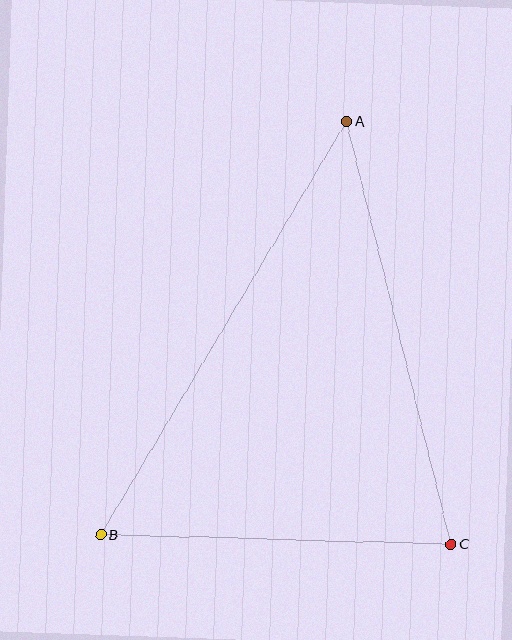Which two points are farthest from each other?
Points A and B are farthest from each other.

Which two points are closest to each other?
Points B and C are closest to each other.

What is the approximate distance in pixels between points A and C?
The distance between A and C is approximately 436 pixels.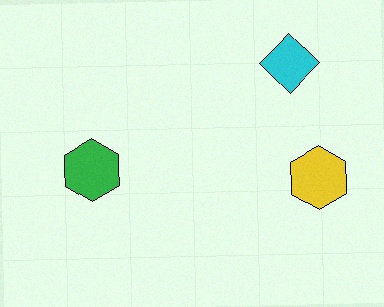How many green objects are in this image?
There is 1 green object.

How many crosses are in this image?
There are no crosses.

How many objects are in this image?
There are 3 objects.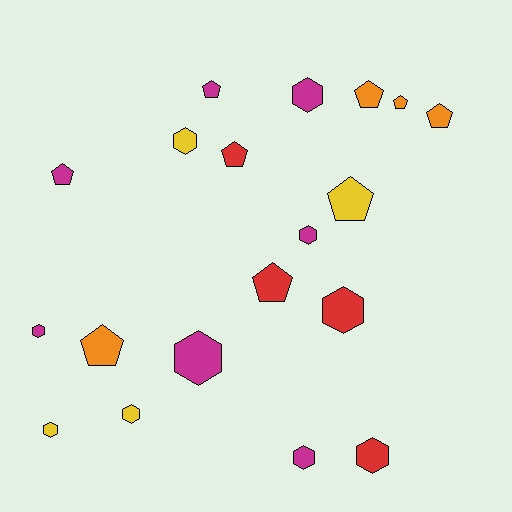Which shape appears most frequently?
Hexagon, with 10 objects.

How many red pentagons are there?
There are 2 red pentagons.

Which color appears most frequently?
Magenta, with 7 objects.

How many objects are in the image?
There are 19 objects.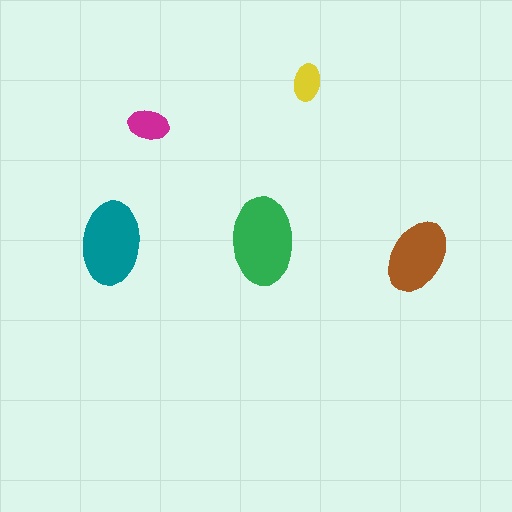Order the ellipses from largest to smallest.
the green one, the teal one, the brown one, the magenta one, the yellow one.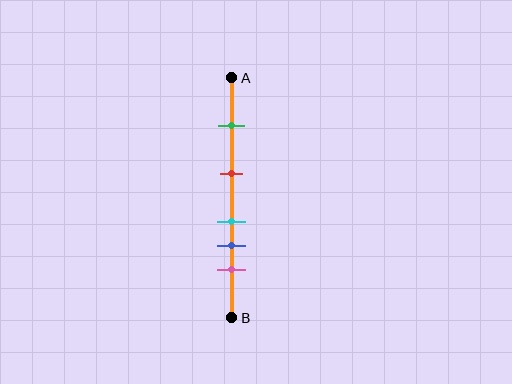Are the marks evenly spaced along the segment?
No, the marks are not evenly spaced.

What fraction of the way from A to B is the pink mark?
The pink mark is approximately 80% (0.8) of the way from A to B.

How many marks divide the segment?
There are 5 marks dividing the segment.